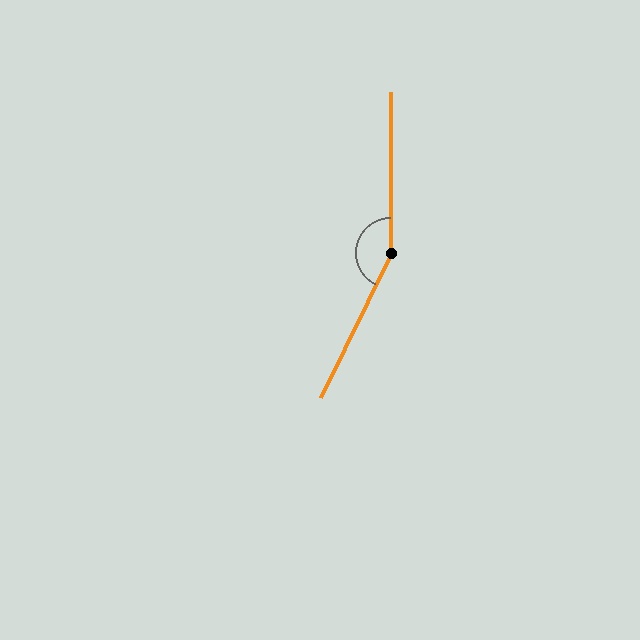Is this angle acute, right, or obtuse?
It is obtuse.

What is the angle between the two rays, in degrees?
Approximately 154 degrees.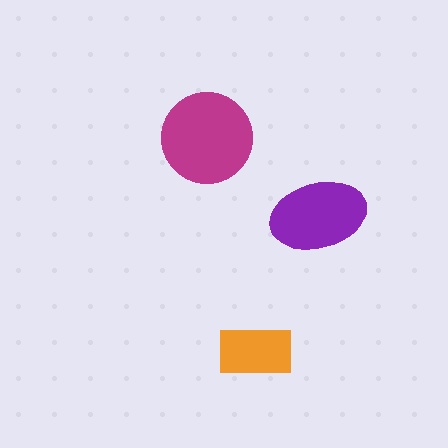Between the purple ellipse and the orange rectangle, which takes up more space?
The purple ellipse.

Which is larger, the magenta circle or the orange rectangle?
The magenta circle.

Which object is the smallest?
The orange rectangle.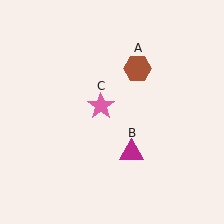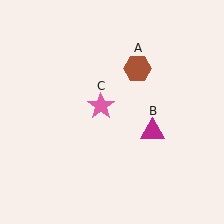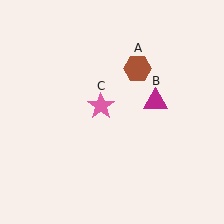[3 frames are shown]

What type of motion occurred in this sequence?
The magenta triangle (object B) rotated counterclockwise around the center of the scene.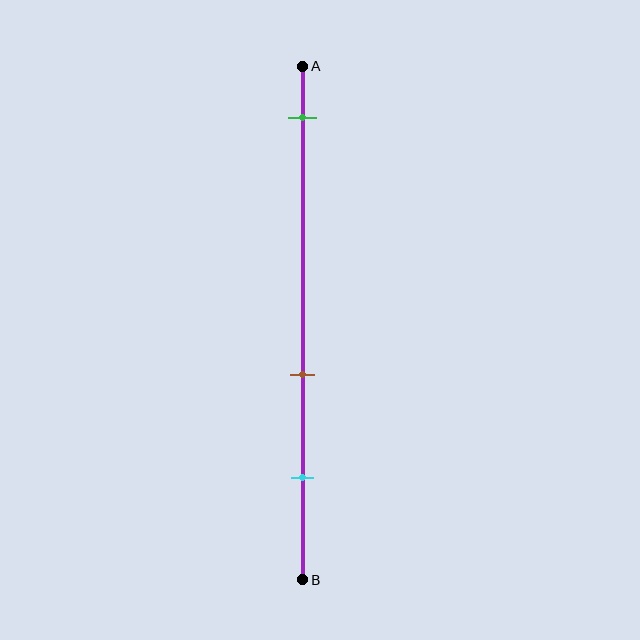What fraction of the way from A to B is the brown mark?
The brown mark is approximately 60% (0.6) of the way from A to B.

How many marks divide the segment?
There are 3 marks dividing the segment.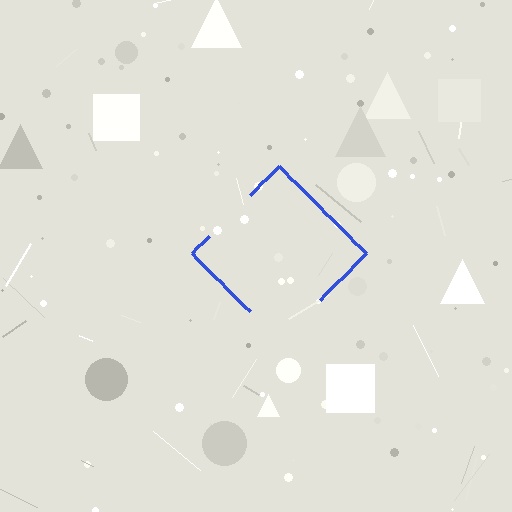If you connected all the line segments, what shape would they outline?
They would outline a diamond.